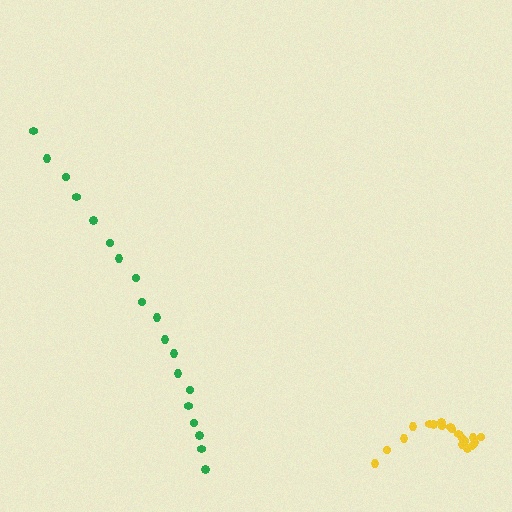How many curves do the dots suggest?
There are 2 distinct paths.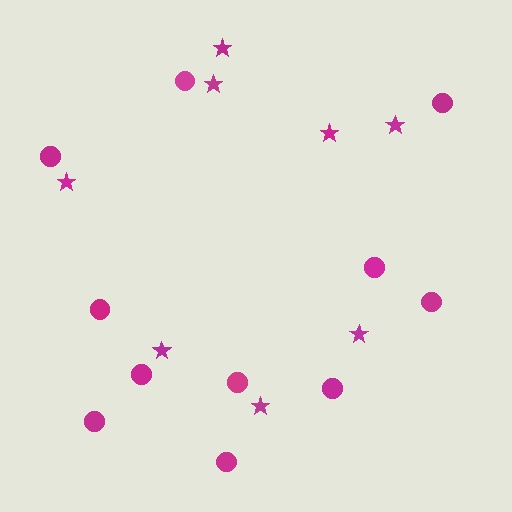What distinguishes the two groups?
There are 2 groups: one group of circles (11) and one group of stars (8).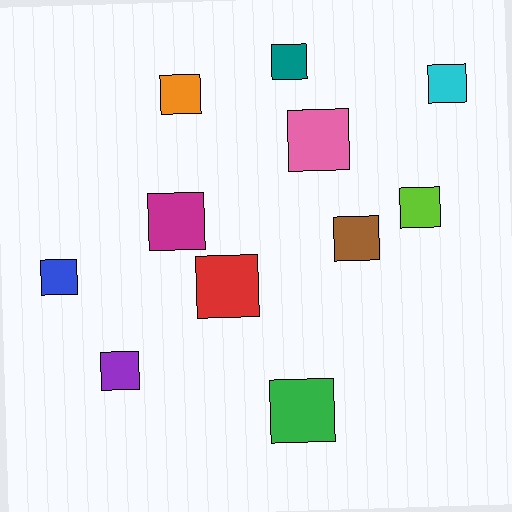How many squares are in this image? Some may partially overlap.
There are 11 squares.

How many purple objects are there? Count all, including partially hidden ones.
There is 1 purple object.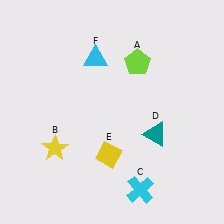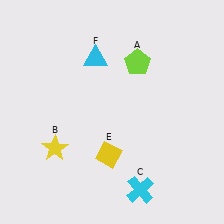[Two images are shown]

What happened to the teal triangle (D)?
The teal triangle (D) was removed in Image 2. It was in the bottom-right area of Image 1.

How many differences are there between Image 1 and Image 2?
There is 1 difference between the two images.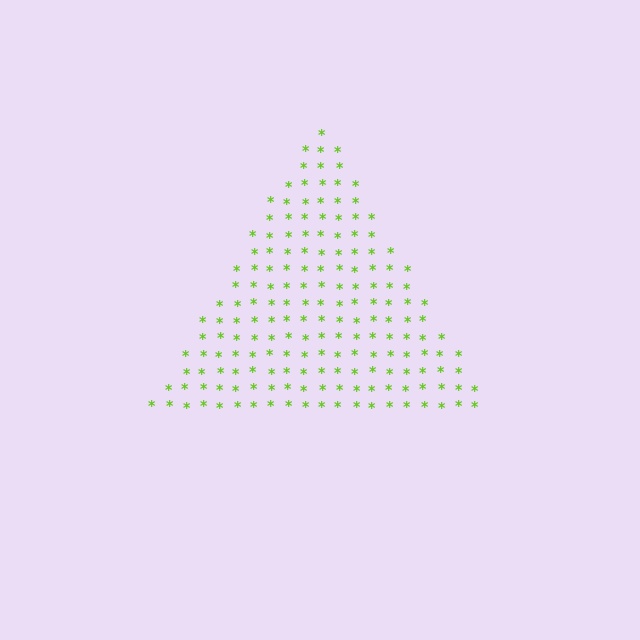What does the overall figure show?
The overall figure shows a triangle.